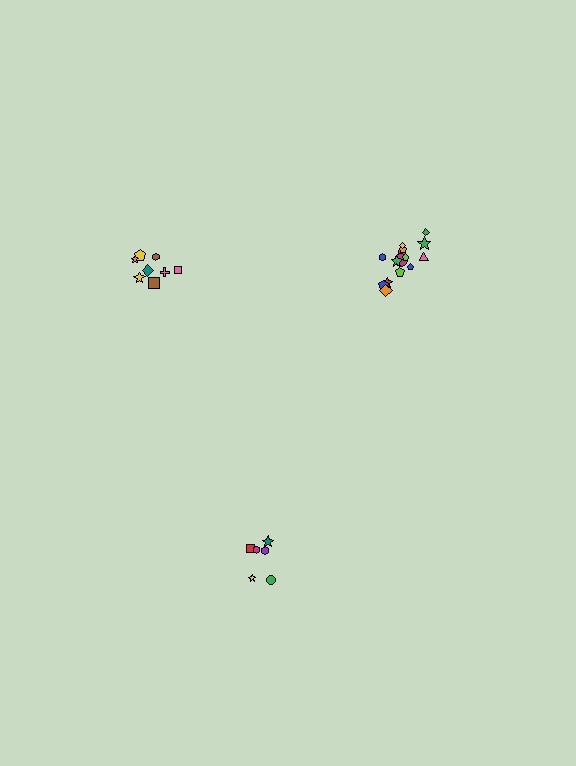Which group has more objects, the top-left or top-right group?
The top-right group.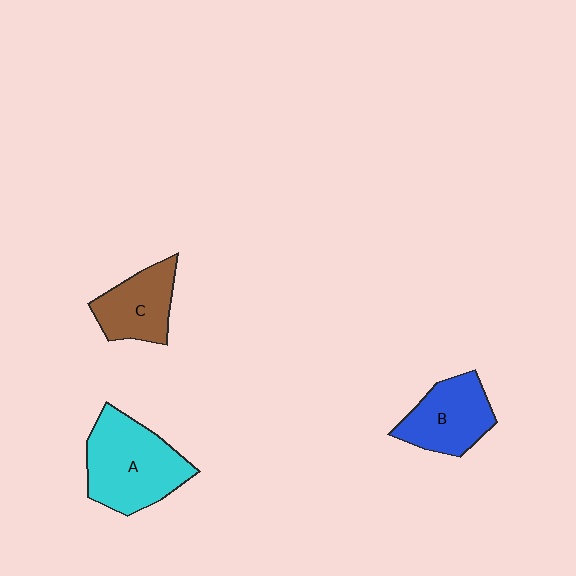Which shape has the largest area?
Shape A (cyan).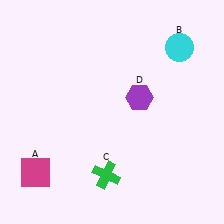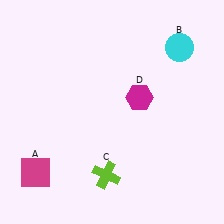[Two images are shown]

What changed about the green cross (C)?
In Image 1, C is green. In Image 2, it changed to lime.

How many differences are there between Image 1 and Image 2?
There are 2 differences between the two images.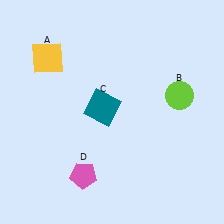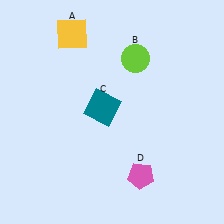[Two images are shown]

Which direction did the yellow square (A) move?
The yellow square (A) moved right.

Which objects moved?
The objects that moved are: the yellow square (A), the lime circle (B), the pink pentagon (D).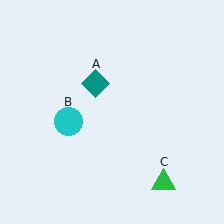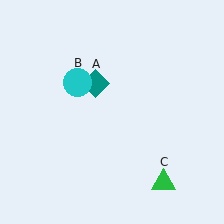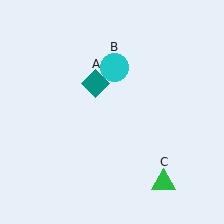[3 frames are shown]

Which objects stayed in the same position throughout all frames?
Teal diamond (object A) and green triangle (object C) remained stationary.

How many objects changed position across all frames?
1 object changed position: cyan circle (object B).